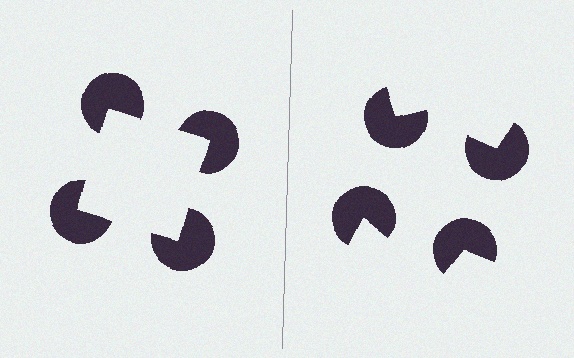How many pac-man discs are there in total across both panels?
8 — 4 on each side.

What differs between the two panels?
The pac-man discs are positioned identically on both sides; only the wedge orientations differ. On the left they align to a square; on the right they are misaligned.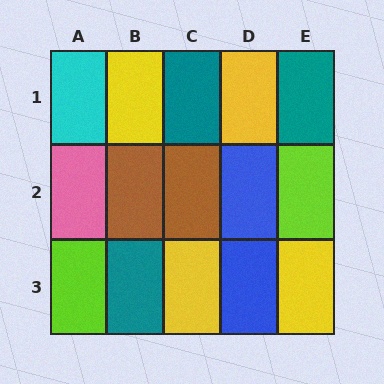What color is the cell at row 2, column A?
Pink.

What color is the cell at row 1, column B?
Yellow.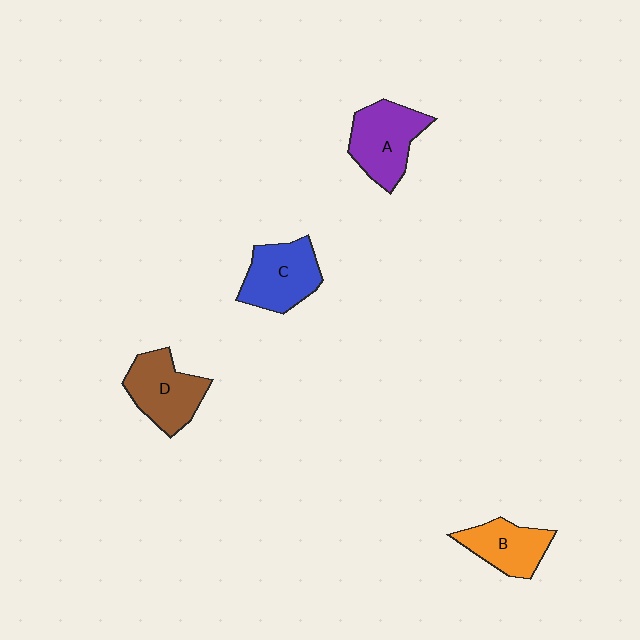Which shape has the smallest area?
Shape B (orange).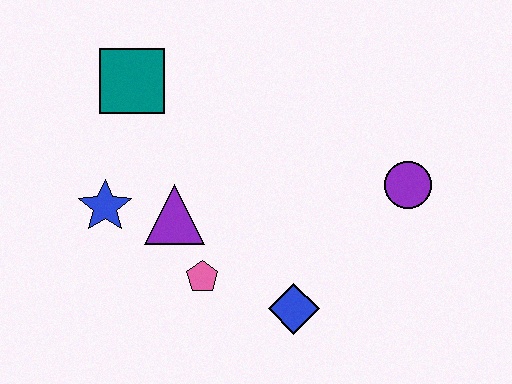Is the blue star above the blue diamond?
Yes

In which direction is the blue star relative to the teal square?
The blue star is below the teal square.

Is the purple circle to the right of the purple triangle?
Yes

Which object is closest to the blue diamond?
The pink pentagon is closest to the blue diamond.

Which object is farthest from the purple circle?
The blue star is farthest from the purple circle.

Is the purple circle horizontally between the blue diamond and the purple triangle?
No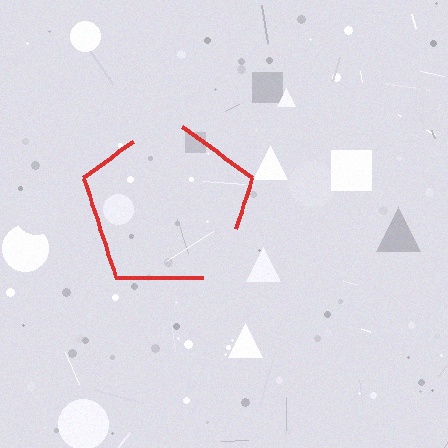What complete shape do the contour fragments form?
The contour fragments form a pentagon.